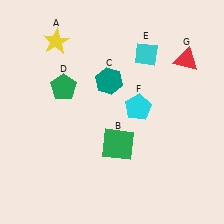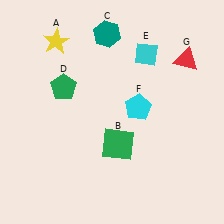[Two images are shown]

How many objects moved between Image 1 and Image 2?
1 object moved between the two images.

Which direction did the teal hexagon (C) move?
The teal hexagon (C) moved up.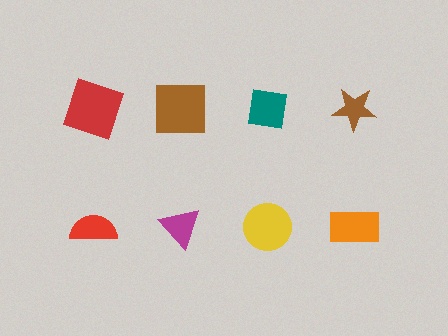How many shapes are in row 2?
4 shapes.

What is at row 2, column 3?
A yellow circle.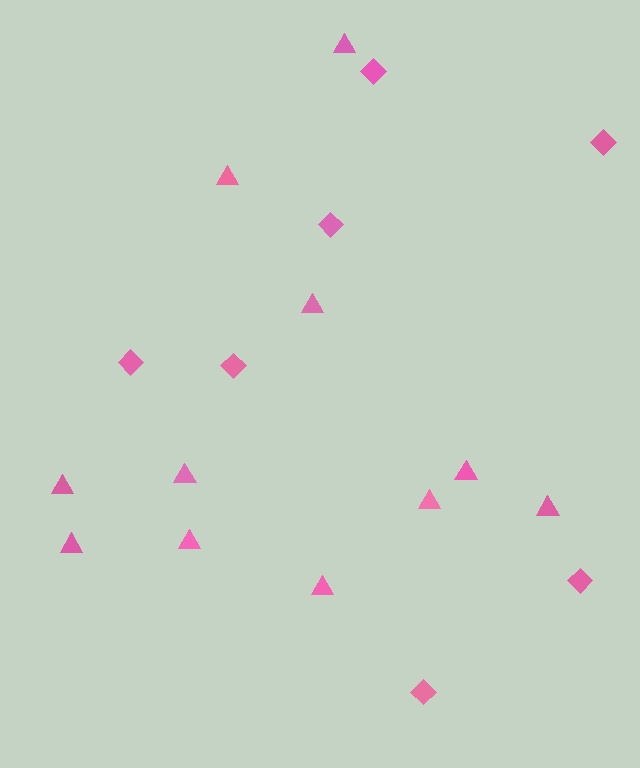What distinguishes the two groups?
There are 2 groups: one group of diamonds (7) and one group of triangles (11).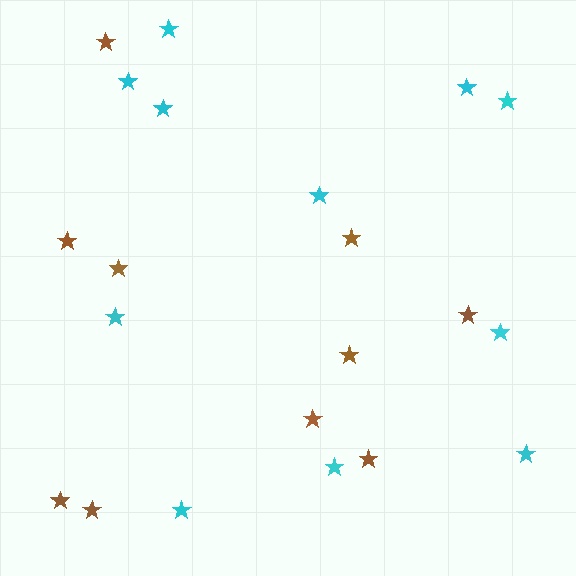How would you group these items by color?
There are 2 groups: one group of brown stars (10) and one group of cyan stars (11).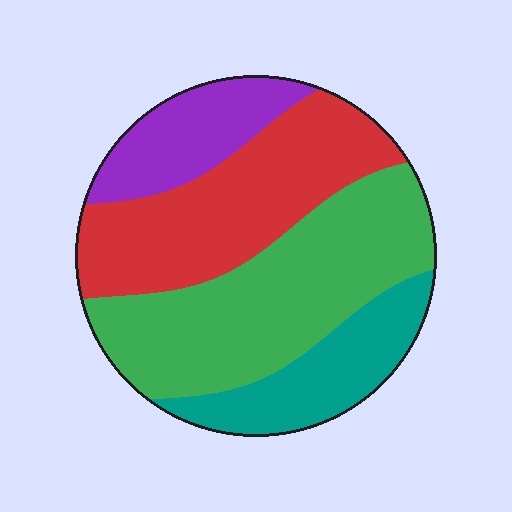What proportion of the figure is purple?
Purple covers around 15% of the figure.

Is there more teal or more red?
Red.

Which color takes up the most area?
Green, at roughly 40%.